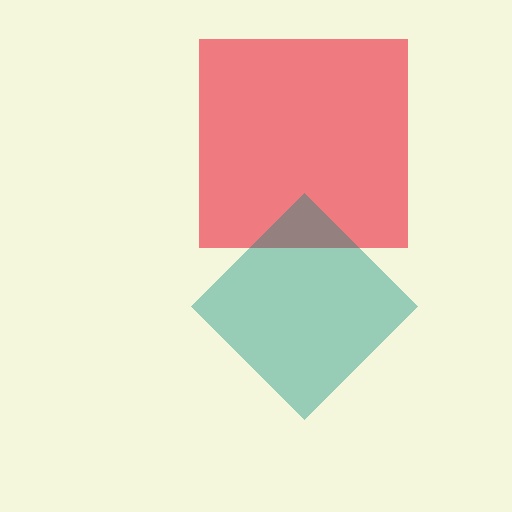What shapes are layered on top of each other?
The layered shapes are: a red square, a teal diamond.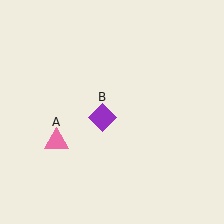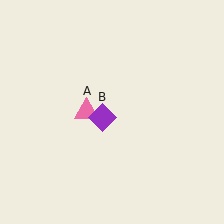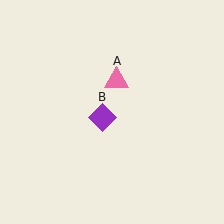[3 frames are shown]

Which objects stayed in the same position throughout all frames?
Purple diamond (object B) remained stationary.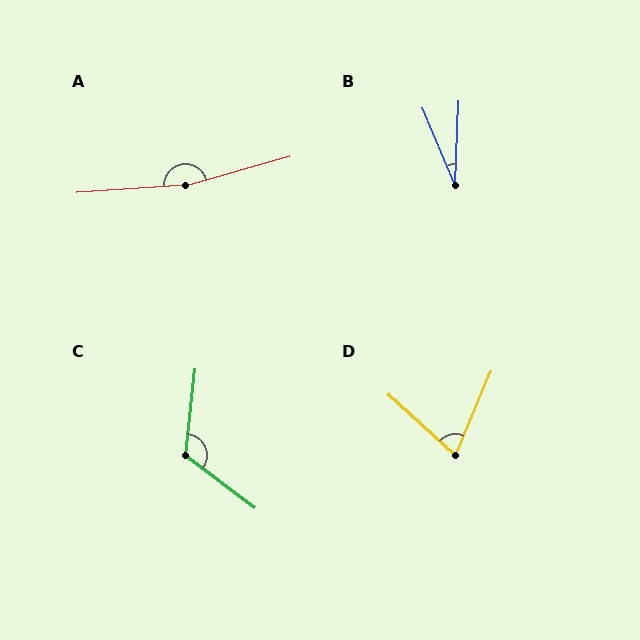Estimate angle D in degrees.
Approximately 70 degrees.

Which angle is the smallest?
B, at approximately 25 degrees.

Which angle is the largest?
A, at approximately 169 degrees.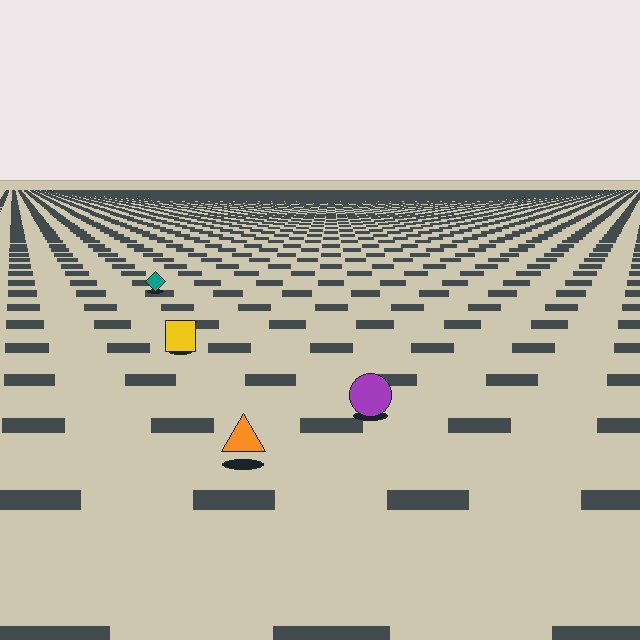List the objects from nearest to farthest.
From nearest to farthest: the orange triangle, the purple circle, the yellow square, the teal diamond.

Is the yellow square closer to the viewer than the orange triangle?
No. The orange triangle is closer — you can tell from the texture gradient: the ground texture is coarser near it.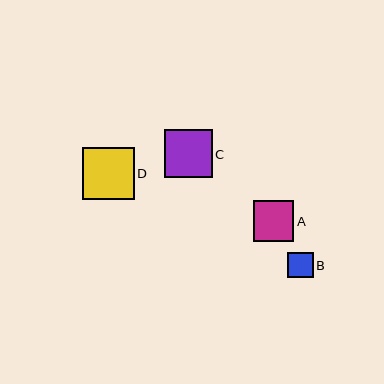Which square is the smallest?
Square B is the smallest with a size of approximately 25 pixels.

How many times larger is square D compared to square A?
Square D is approximately 1.3 times the size of square A.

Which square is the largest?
Square D is the largest with a size of approximately 52 pixels.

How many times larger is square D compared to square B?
Square D is approximately 2.1 times the size of square B.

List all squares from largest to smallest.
From largest to smallest: D, C, A, B.